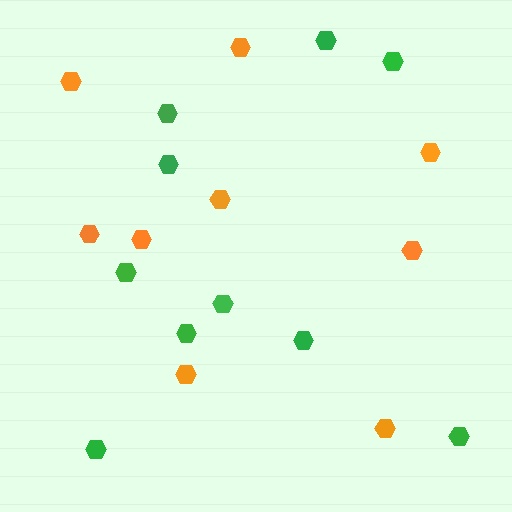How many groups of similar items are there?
There are 2 groups: one group of orange hexagons (9) and one group of green hexagons (10).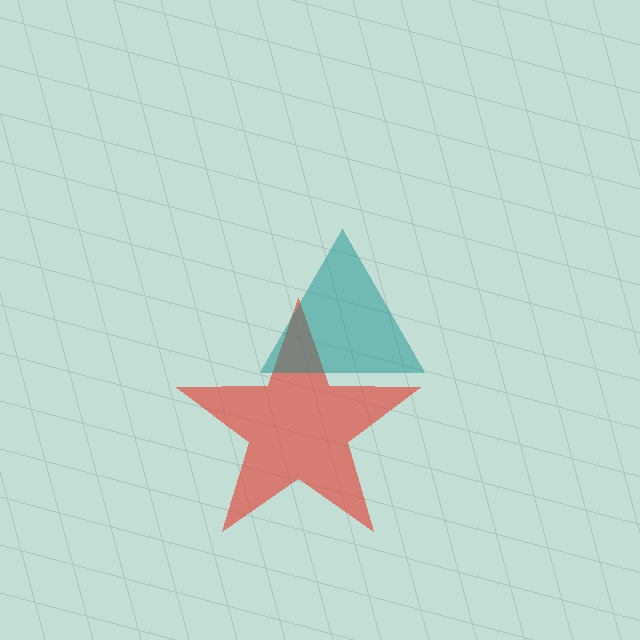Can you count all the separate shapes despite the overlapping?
Yes, there are 2 separate shapes.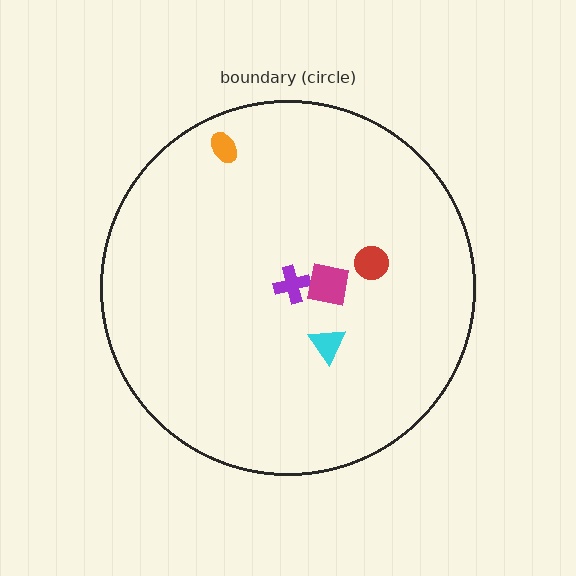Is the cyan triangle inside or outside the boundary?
Inside.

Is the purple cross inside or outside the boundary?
Inside.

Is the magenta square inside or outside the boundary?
Inside.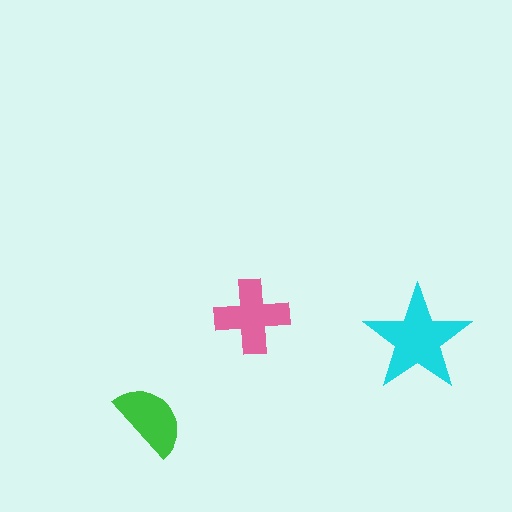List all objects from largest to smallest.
The cyan star, the pink cross, the green semicircle.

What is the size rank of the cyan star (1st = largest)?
1st.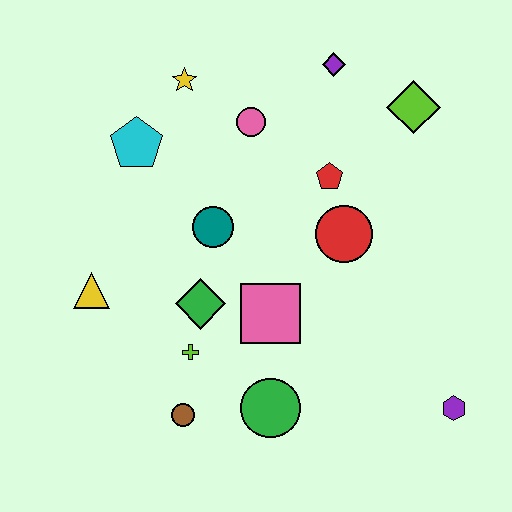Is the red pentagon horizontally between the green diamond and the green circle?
No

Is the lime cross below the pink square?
Yes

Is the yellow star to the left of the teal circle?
Yes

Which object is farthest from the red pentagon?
The brown circle is farthest from the red pentagon.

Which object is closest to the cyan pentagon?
The yellow star is closest to the cyan pentagon.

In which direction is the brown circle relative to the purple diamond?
The brown circle is below the purple diamond.